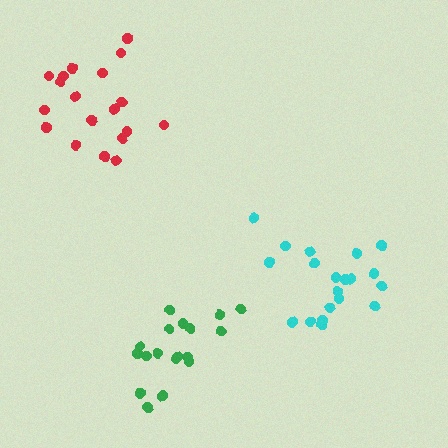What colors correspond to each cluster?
The clusters are colored: cyan, green, red.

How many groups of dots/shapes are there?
There are 3 groups.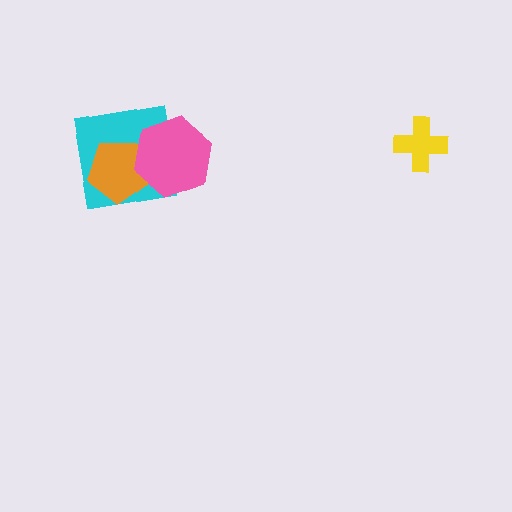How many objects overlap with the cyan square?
2 objects overlap with the cyan square.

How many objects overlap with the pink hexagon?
2 objects overlap with the pink hexagon.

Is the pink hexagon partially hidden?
No, no other shape covers it.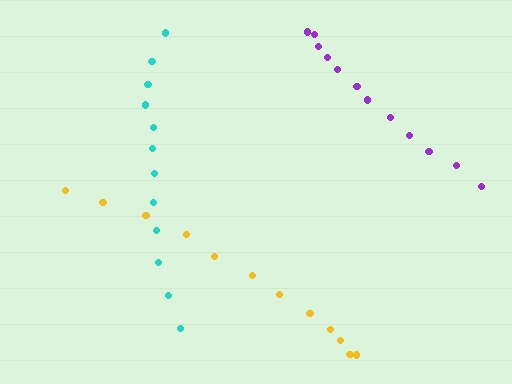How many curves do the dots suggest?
There are 3 distinct paths.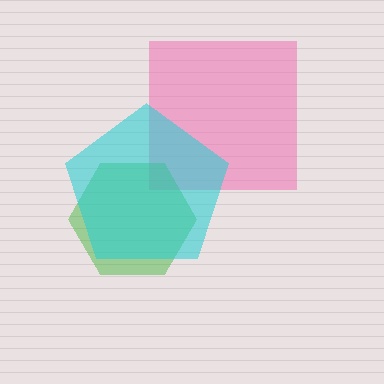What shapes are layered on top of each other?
The layered shapes are: a pink square, a green hexagon, a cyan pentagon.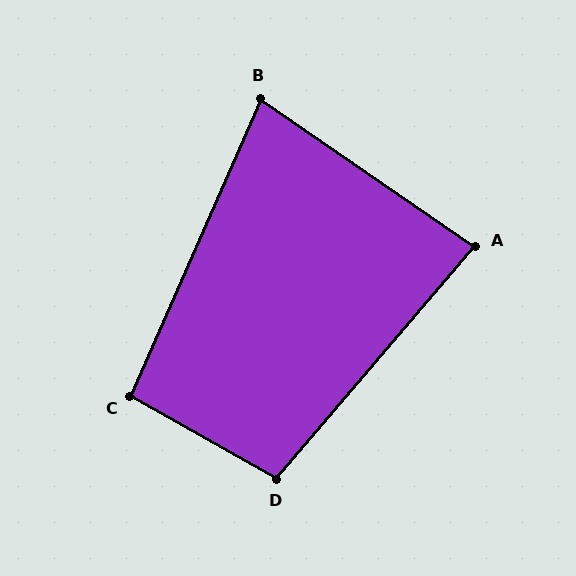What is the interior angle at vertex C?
Approximately 96 degrees (obtuse).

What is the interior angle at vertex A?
Approximately 84 degrees (acute).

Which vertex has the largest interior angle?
D, at approximately 101 degrees.